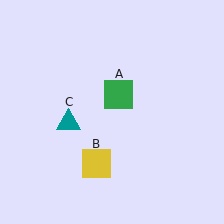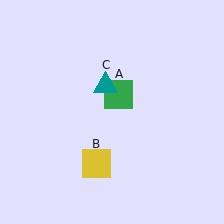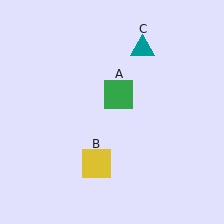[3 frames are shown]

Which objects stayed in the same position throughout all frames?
Green square (object A) and yellow square (object B) remained stationary.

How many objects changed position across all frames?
1 object changed position: teal triangle (object C).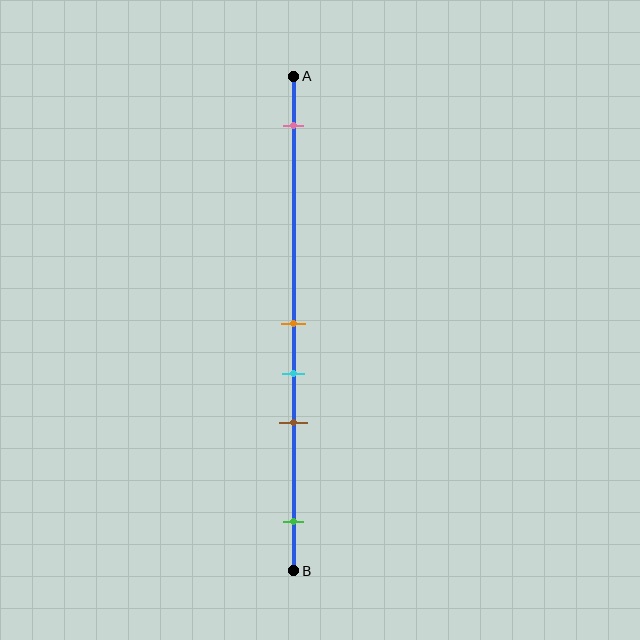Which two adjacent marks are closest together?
The orange and cyan marks are the closest adjacent pair.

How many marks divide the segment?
There are 5 marks dividing the segment.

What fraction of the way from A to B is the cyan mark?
The cyan mark is approximately 60% (0.6) of the way from A to B.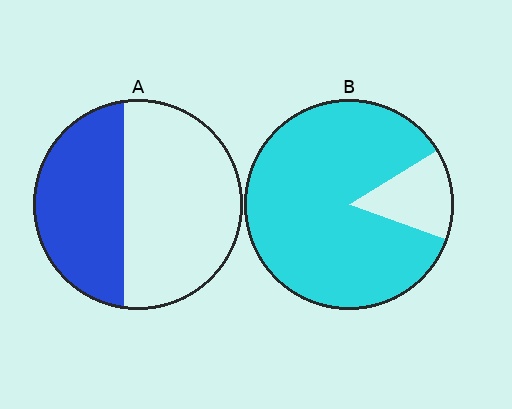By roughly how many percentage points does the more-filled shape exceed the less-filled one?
By roughly 45 percentage points (B over A).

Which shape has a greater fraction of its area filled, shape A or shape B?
Shape B.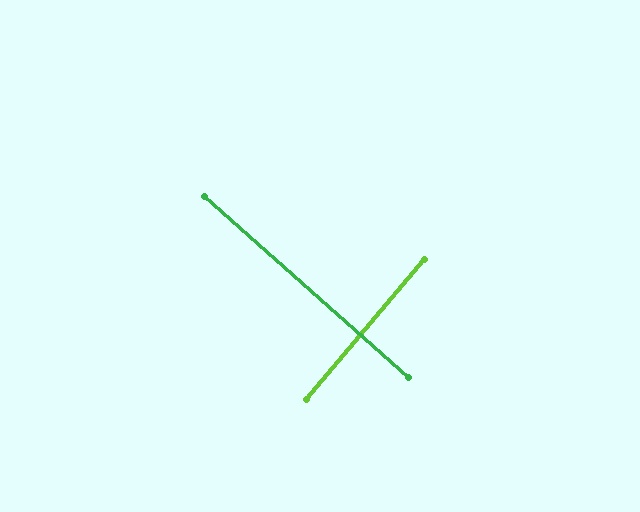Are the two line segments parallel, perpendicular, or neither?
Perpendicular — they meet at approximately 89°.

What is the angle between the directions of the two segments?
Approximately 89 degrees.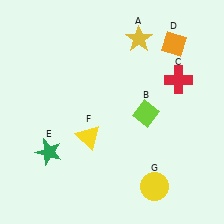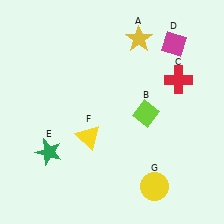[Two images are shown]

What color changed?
The diamond (D) changed from orange in Image 1 to magenta in Image 2.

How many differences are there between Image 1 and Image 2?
There is 1 difference between the two images.